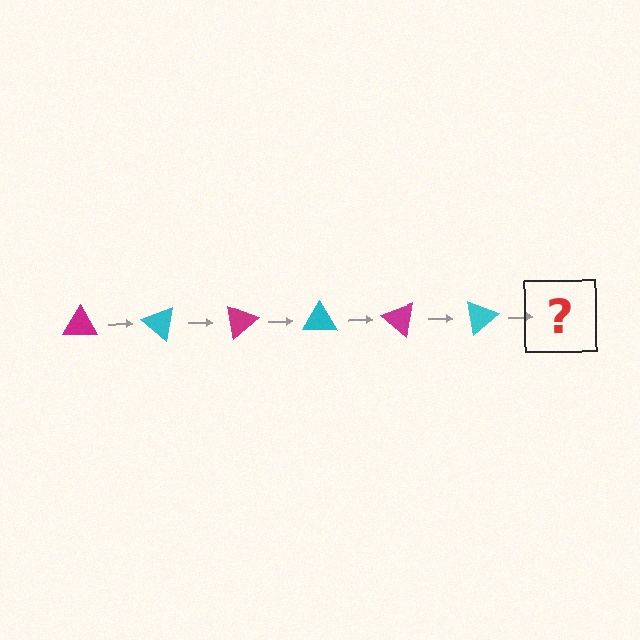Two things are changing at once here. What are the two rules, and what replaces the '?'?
The two rules are that it rotates 40 degrees each step and the color cycles through magenta and cyan. The '?' should be a magenta triangle, rotated 240 degrees from the start.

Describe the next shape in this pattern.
It should be a magenta triangle, rotated 240 degrees from the start.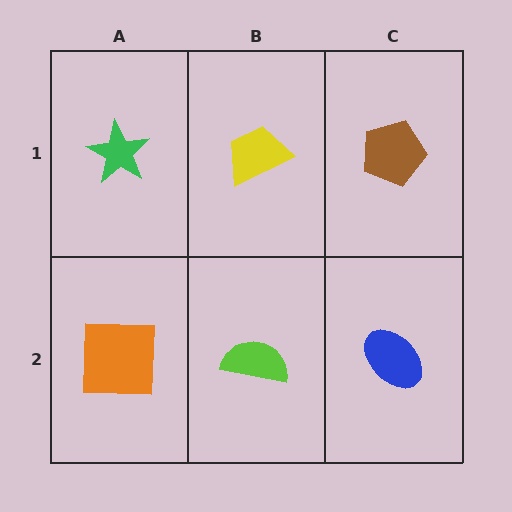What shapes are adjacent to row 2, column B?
A yellow trapezoid (row 1, column B), an orange square (row 2, column A), a blue ellipse (row 2, column C).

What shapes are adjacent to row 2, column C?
A brown pentagon (row 1, column C), a lime semicircle (row 2, column B).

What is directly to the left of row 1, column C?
A yellow trapezoid.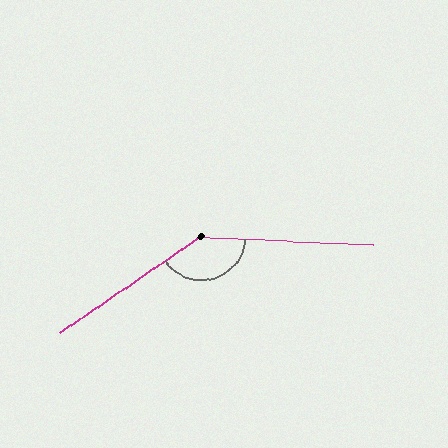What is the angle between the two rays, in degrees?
Approximately 143 degrees.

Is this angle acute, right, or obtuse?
It is obtuse.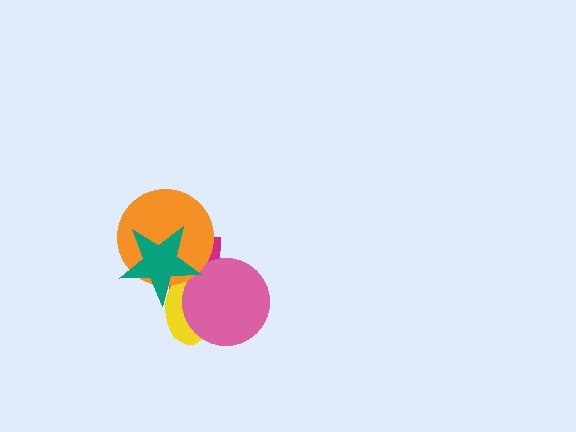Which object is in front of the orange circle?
The teal star is in front of the orange circle.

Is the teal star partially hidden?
No, no other shape covers it.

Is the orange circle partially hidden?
Yes, it is partially covered by another shape.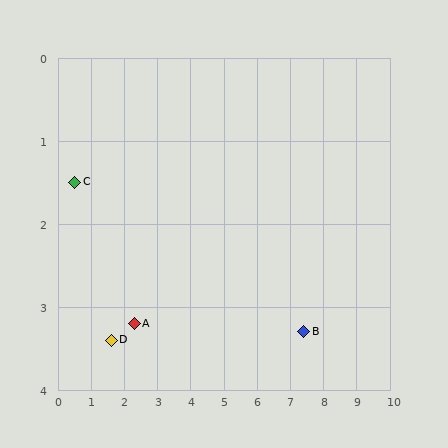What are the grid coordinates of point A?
Point A is at approximately (2.3, 3.2).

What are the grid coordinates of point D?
Point D is at approximately (1.6, 3.4).